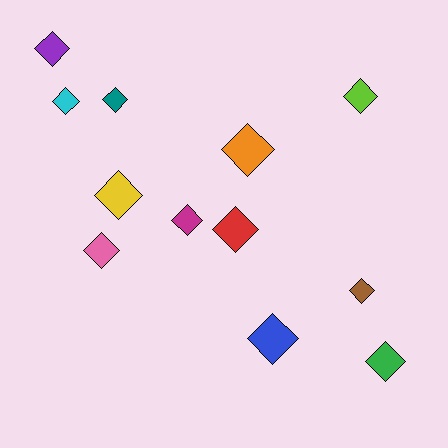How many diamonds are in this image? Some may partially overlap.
There are 12 diamonds.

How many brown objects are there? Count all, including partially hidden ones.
There is 1 brown object.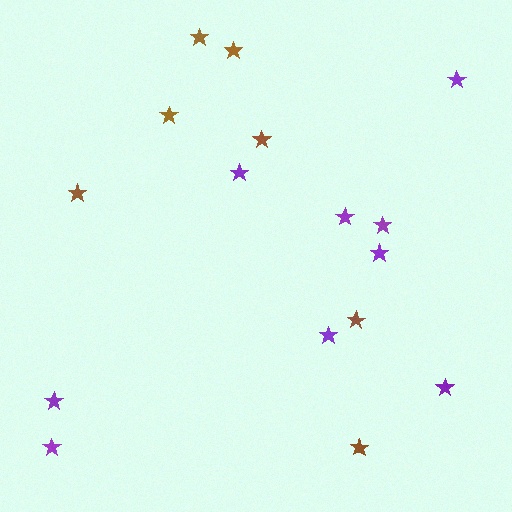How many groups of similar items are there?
There are 2 groups: one group of purple stars (9) and one group of brown stars (7).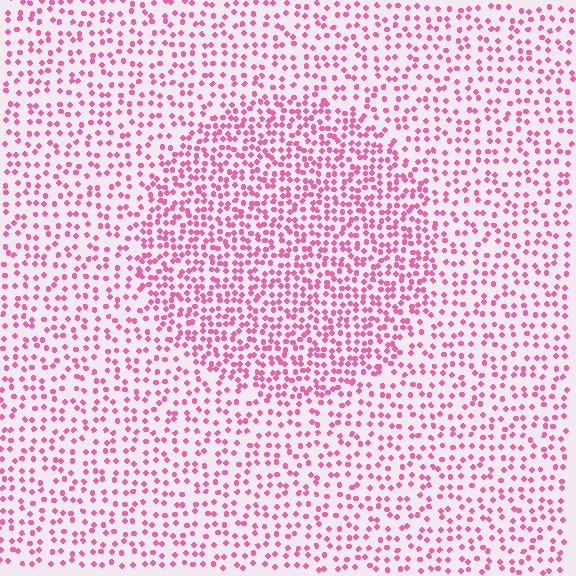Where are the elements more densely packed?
The elements are more densely packed inside the circle boundary.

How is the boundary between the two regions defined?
The boundary is defined by a change in element density (approximately 1.8x ratio). All elements are the same color, size, and shape.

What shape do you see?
I see a circle.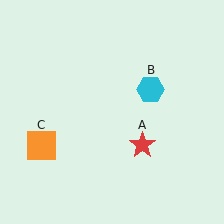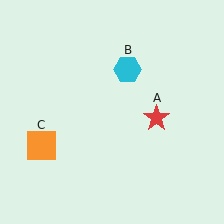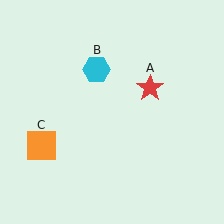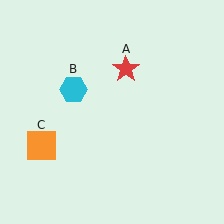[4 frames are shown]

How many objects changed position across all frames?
2 objects changed position: red star (object A), cyan hexagon (object B).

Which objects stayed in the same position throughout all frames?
Orange square (object C) remained stationary.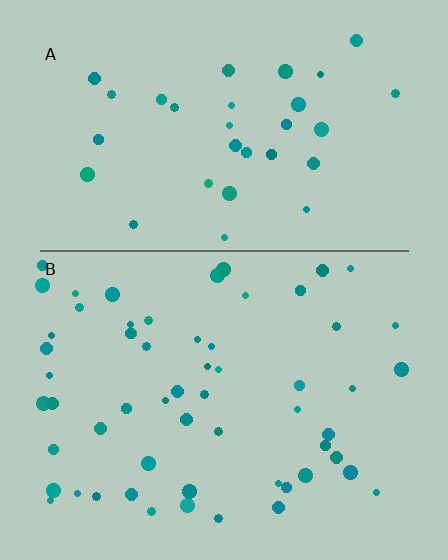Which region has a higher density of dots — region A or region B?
B (the bottom).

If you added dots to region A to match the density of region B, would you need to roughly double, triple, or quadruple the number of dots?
Approximately double.